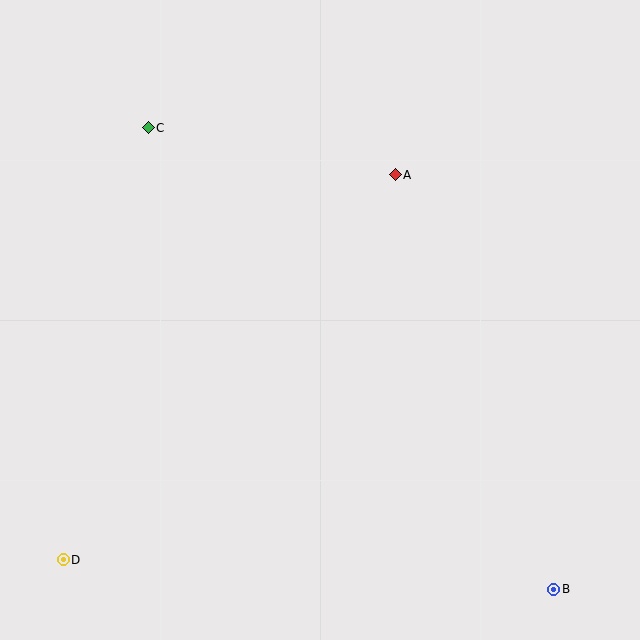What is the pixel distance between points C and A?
The distance between C and A is 251 pixels.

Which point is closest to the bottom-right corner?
Point B is closest to the bottom-right corner.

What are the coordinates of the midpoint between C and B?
The midpoint between C and B is at (351, 358).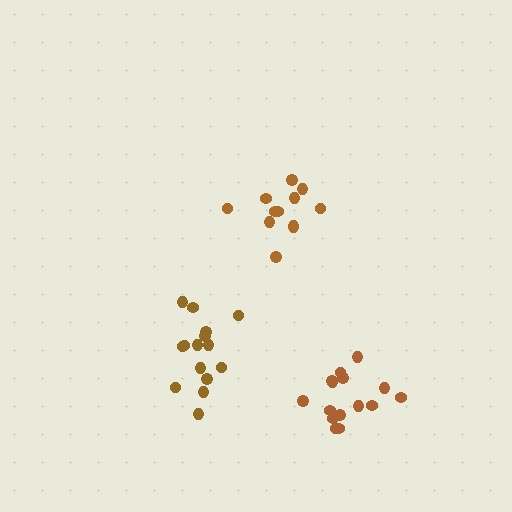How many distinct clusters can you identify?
There are 3 distinct clusters.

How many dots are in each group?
Group 1: 15 dots, Group 2: 12 dots, Group 3: 15 dots (42 total).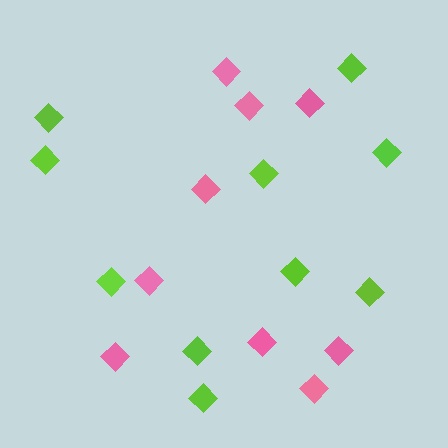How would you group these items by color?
There are 2 groups: one group of pink diamonds (9) and one group of lime diamonds (10).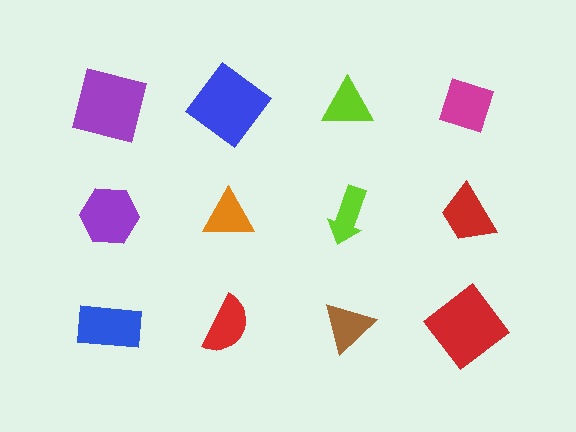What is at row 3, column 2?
A red semicircle.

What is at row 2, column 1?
A purple hexagon.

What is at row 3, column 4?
A red diamond.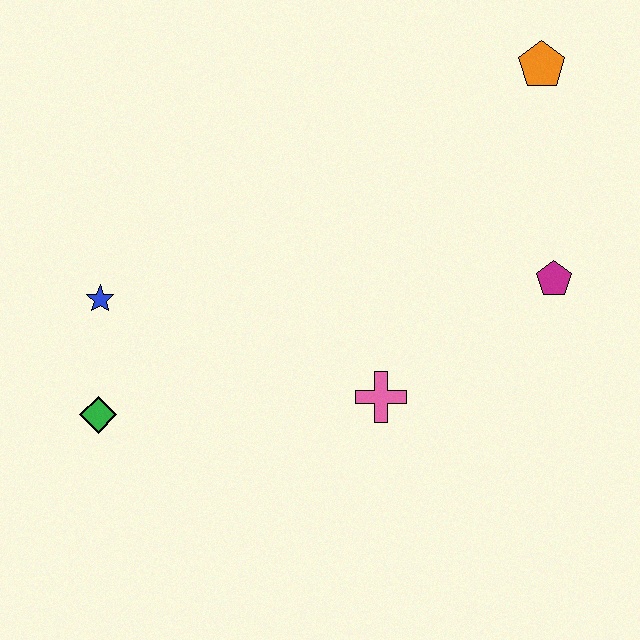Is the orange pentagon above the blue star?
Yes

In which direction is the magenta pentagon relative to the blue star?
The magenta pentagon is to the right of the blue star.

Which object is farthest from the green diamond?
The orange pentagon is farthest from the green diamond.